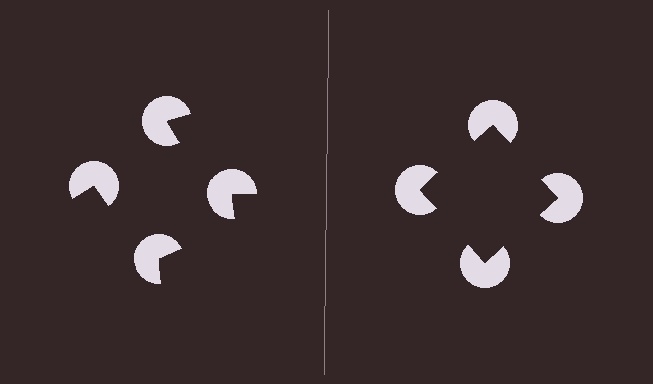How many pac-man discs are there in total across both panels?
8 — 4 on each side.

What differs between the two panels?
The pac-man discs are positioned identically on both sides; only the wedge orientations differ. On the right they align to a square; on the left they are misaligned.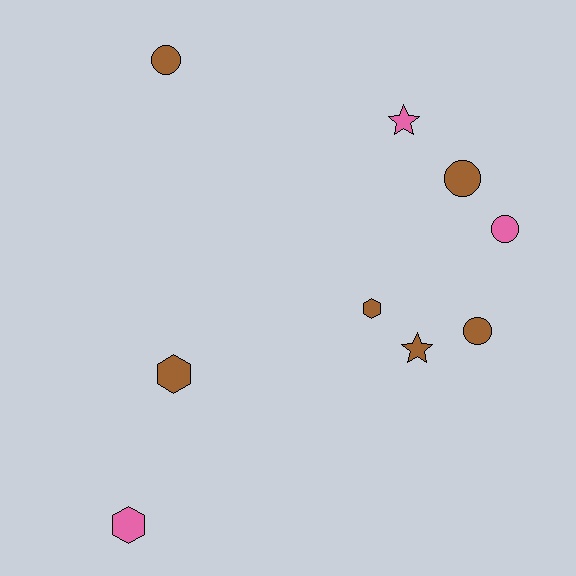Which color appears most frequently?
Brown, with 6 objects.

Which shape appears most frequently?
Circle, with 4 objects.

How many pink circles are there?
There is 1 pink circle.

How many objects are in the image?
There are 9 objects.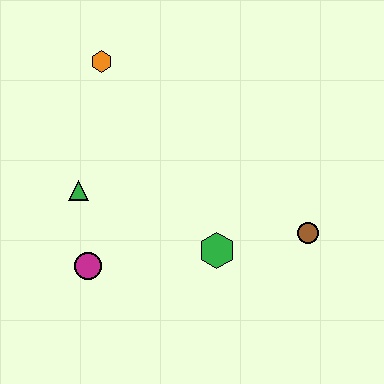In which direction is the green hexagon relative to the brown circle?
The green hexagon is to the left of the brown circle.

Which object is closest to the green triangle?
The magenta circle is closest to the green triangle.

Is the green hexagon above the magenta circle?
Yes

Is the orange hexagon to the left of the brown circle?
Yes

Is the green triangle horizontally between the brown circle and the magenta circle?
No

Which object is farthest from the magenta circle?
The brown circle is farthest from the magenta circle.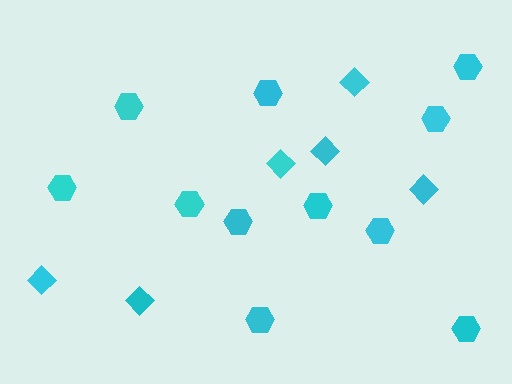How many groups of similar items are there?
There are 2 groups: one group of hexagons (11) and one group of diamonds (6).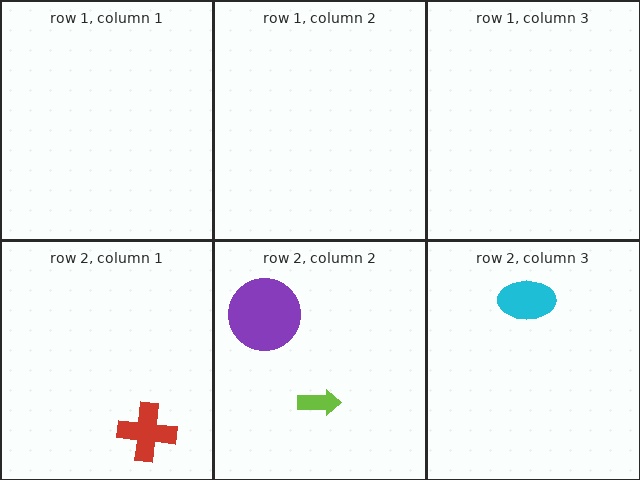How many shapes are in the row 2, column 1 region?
1.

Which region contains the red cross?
The row 2, column 1 region.